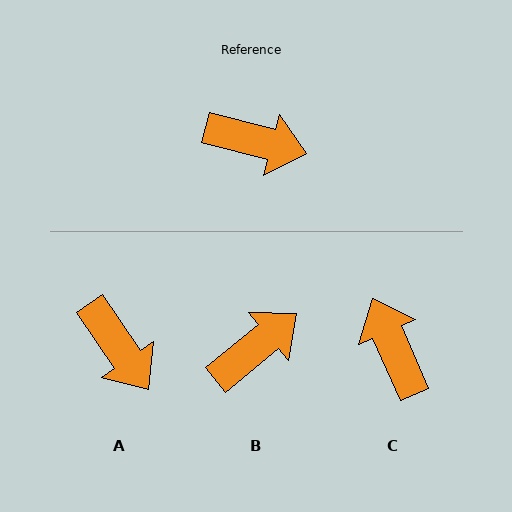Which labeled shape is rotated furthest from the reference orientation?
C, about 128 degrees away.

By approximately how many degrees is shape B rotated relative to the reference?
Approximately 54 degrees counter-clockwise.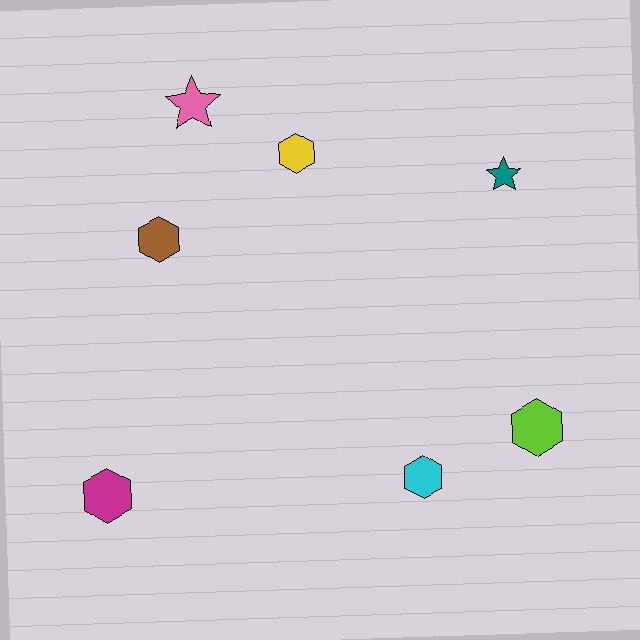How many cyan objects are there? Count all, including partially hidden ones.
There is 1 cyan object.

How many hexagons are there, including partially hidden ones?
There are 5 hexagons.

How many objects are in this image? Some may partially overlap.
There are 7 objects.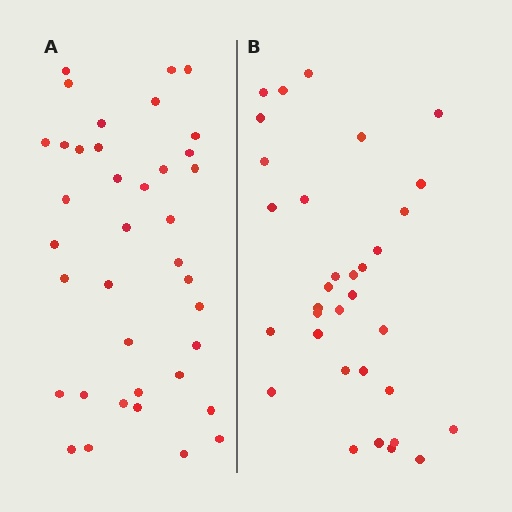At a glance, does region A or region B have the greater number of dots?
Region A (the left region) has more dots.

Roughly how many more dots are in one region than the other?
Region A has about 5 more dots than region B.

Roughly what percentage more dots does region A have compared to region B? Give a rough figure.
About 15% more.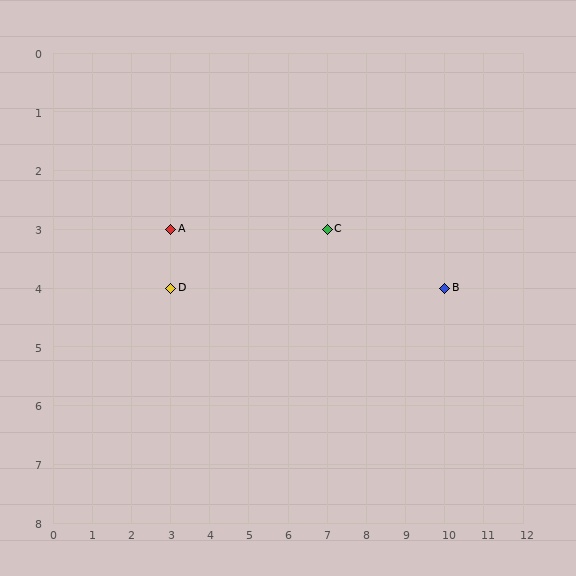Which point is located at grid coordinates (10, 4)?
Point B is at (10, 4).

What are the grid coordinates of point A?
Point A is at grid coordinates (3, 3).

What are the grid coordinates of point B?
Point B is at grid coordinates (10, 4).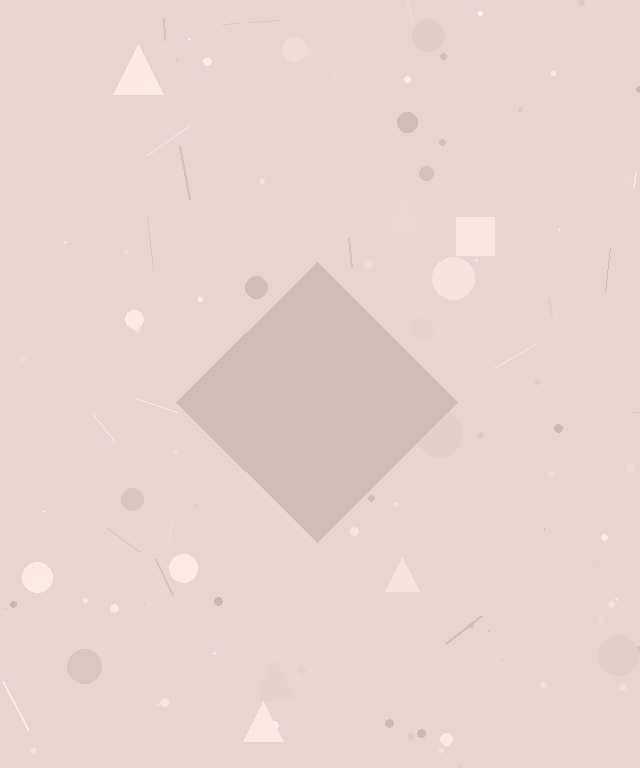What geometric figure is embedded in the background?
A diamond is embedded in the background.